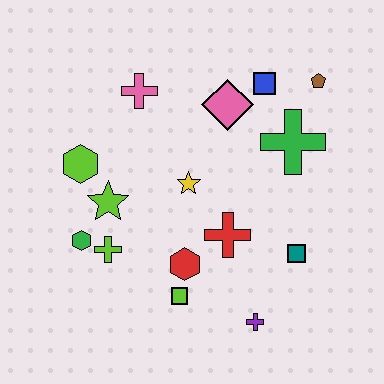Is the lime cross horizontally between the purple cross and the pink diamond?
No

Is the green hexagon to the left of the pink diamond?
Yes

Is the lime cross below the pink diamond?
Yes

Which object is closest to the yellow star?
The red cross is closest to the yellow star.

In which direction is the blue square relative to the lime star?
The blue square is to the right of the lime star.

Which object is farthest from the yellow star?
The brown pentagon is farthest from the yellow star.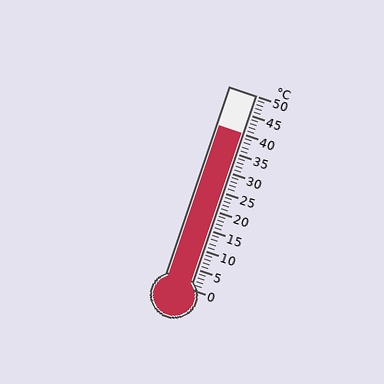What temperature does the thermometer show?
The thermometer shows approximately 40°C.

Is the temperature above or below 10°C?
The temperature is above 10°C.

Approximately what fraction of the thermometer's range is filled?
The thermometer is filled to approximately 80% of its range.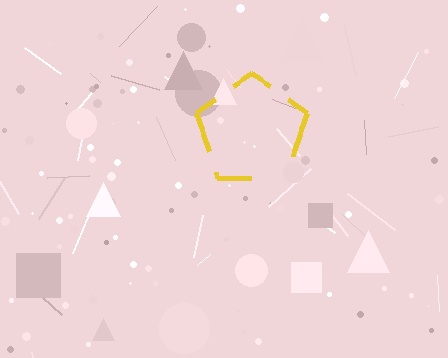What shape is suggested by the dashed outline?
The dashed outline suggests a pentagon.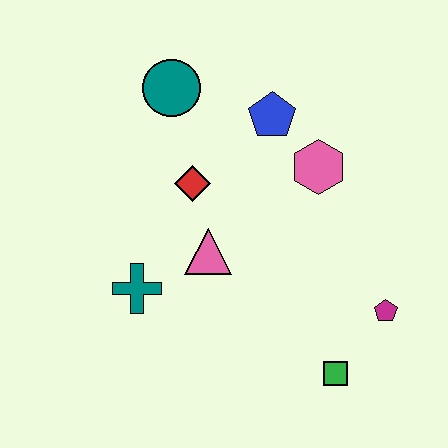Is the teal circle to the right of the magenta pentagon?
No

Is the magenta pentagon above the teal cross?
No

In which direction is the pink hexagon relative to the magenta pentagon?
The pink hexagon is above the magenta pentagon.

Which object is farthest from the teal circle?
The green square is farthest from the teal circle.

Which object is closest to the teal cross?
The pink triangle is closest to the teal cross.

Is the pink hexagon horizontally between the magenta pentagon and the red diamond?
Yes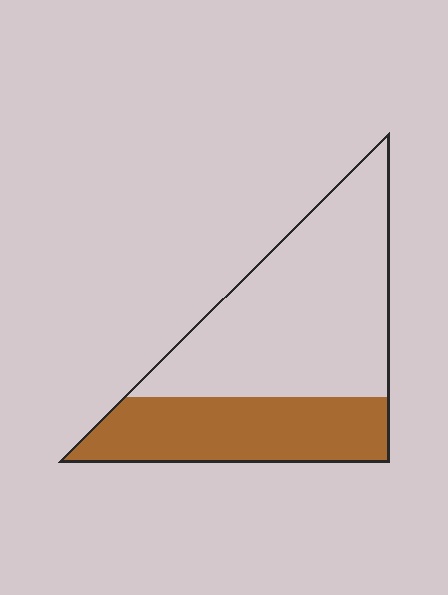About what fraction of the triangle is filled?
About three eighths (3/8).